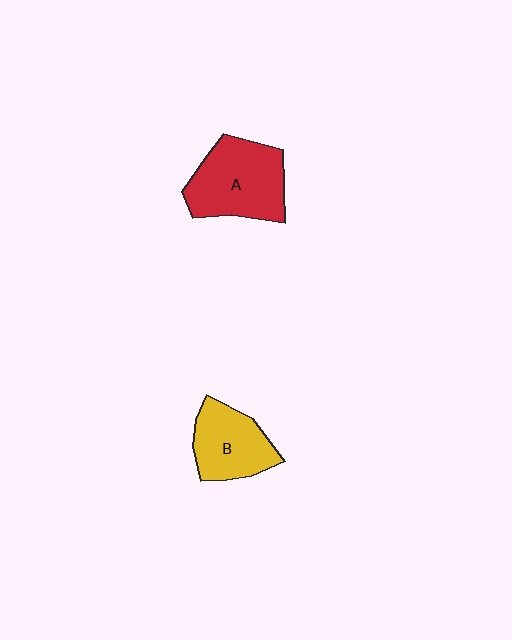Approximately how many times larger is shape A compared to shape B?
Approximately 1.3 times.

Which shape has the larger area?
Shape A (red).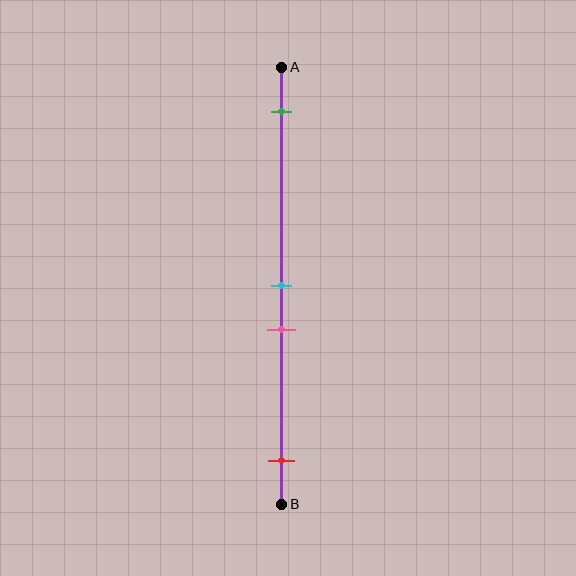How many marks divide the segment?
There are 4 marks dividing the segment.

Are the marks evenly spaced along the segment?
No, the marks are not evenly spaced.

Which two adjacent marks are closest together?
The cyan and pink marks are the closest adjacent pair.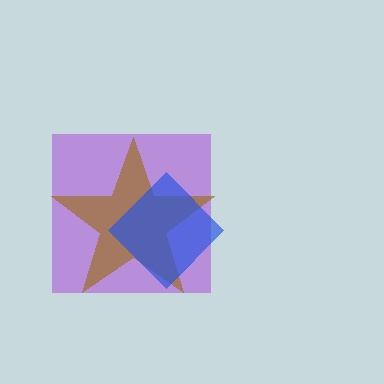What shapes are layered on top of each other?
The layered shapes are: a purple square, a brown star, a blue diamond.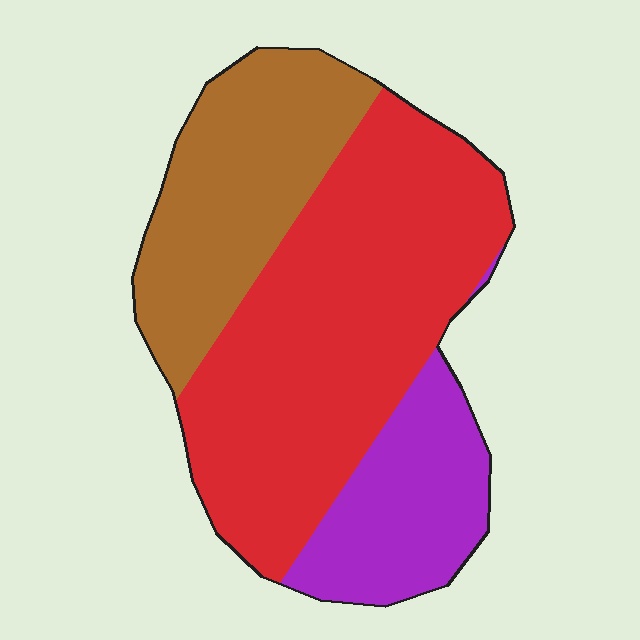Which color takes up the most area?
Red, at roughly 55%.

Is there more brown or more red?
Red.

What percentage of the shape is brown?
Brown covers 28% of the shape.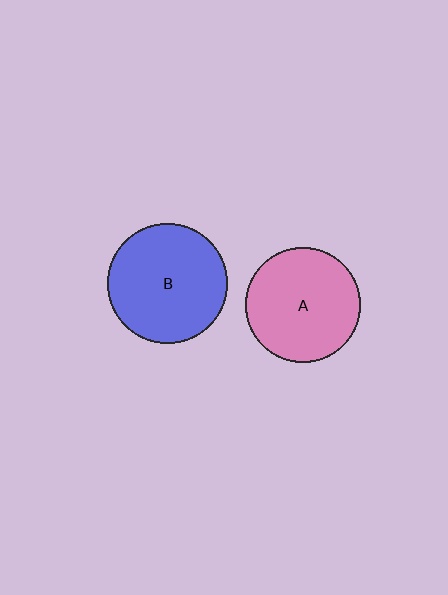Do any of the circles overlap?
No, none of the circles overlap.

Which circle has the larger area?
Circle B (blue).